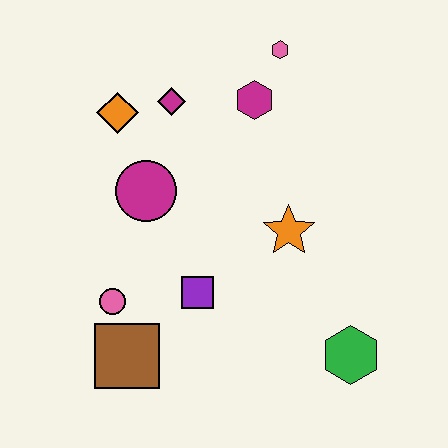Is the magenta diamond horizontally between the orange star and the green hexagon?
No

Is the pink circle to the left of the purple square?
Yes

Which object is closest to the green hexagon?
The orange star is closest to the green hexagon.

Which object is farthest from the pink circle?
The pink hexagon is farthest from the pink circle.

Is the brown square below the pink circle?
Yes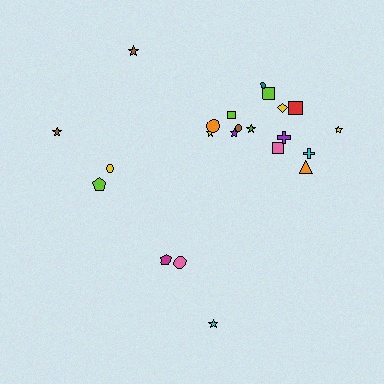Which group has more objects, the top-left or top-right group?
The top-right group.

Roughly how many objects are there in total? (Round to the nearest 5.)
Roughly 20 objects in total.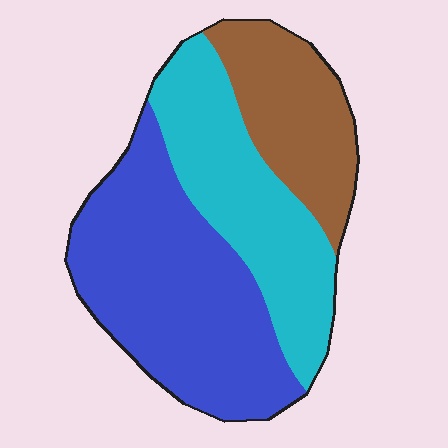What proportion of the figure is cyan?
Cyan covers 32% of the figure.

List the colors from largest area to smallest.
From largest to smallest: blue, cyan, brown.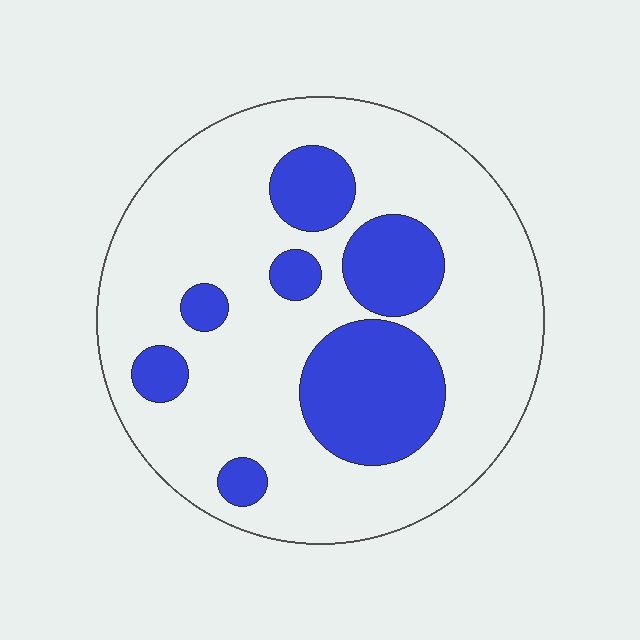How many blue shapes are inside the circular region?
7.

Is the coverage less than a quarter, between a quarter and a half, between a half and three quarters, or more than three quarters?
Between a quarter and a half.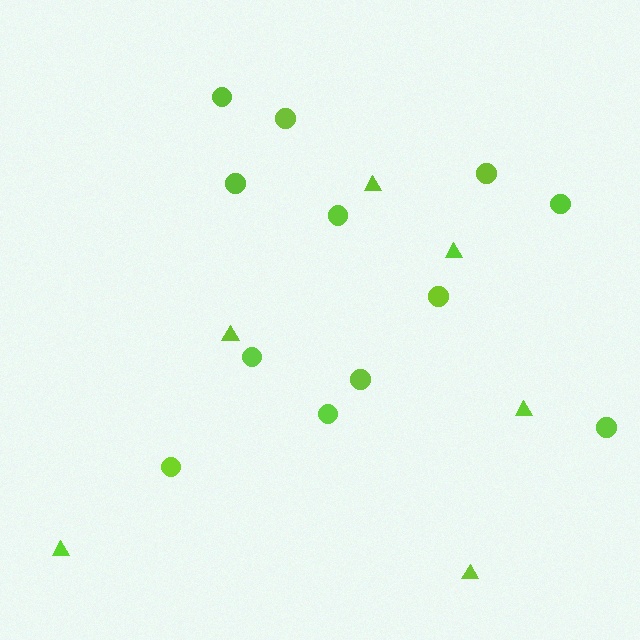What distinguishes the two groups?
There are 2 groups: one group of triangles (6) and one group of circles (12).